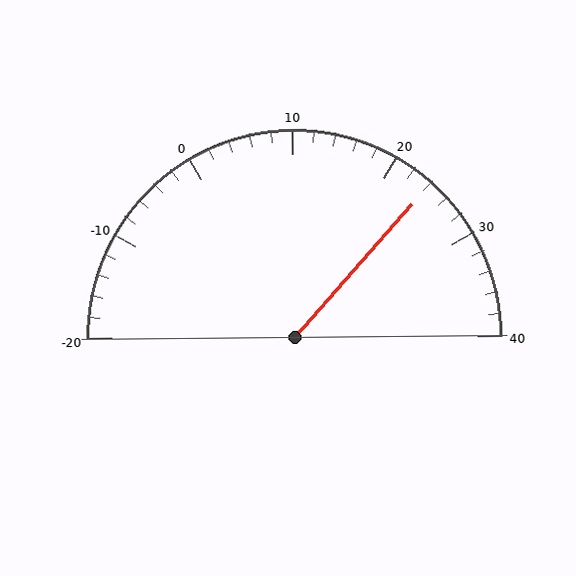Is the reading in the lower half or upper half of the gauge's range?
The reading is in the upper half of the range (-20 to 40).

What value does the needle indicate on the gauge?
The needle indicates approximately 24.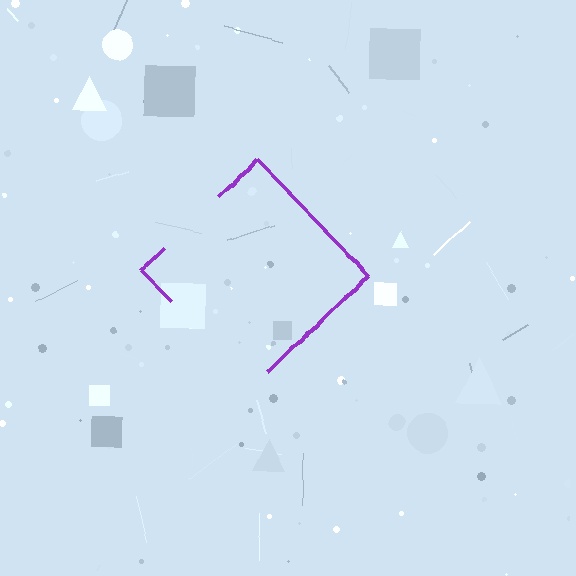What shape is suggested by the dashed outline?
The dashed outline suggests a diamond.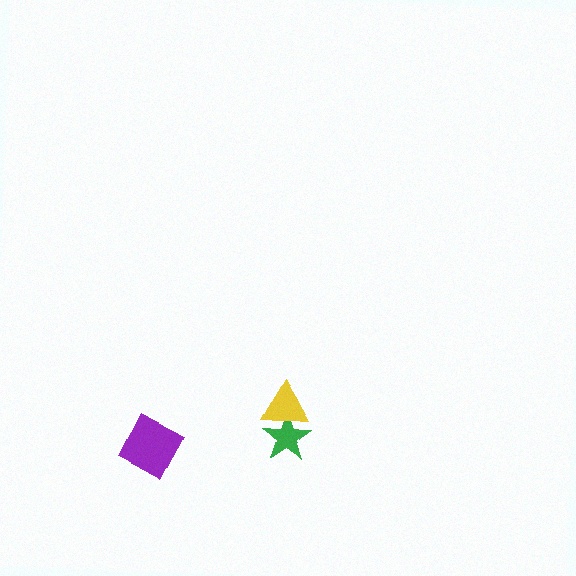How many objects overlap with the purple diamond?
0 objects overlap with the purple diamond.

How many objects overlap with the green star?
1 object overlaps with the green star.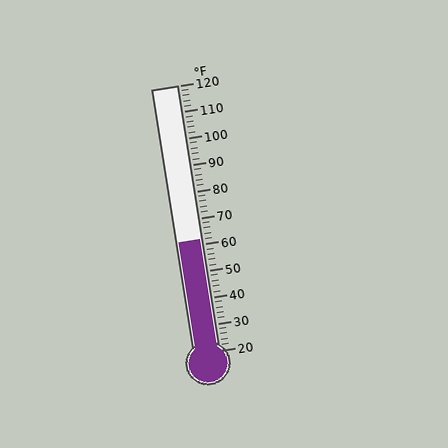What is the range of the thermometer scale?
The thermometer scale ranges from 20°F to 120°F.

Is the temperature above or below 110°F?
The temperature is below 110°F.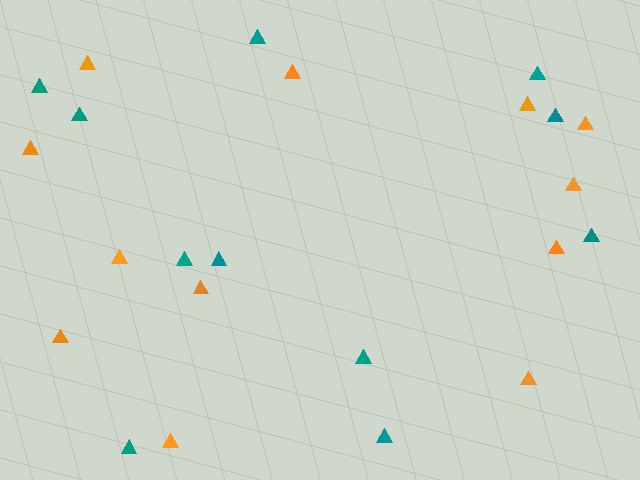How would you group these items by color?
There are 2 groups: one group of orange triangles (12) and one group of teal triangles (11).